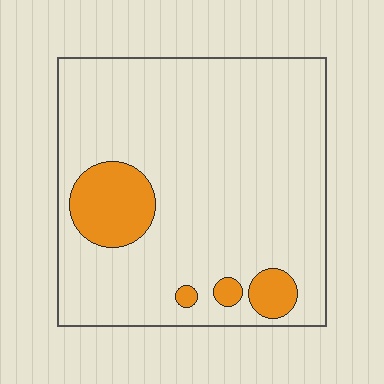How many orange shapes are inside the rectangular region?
4.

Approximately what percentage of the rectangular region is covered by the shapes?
Approximately 10%.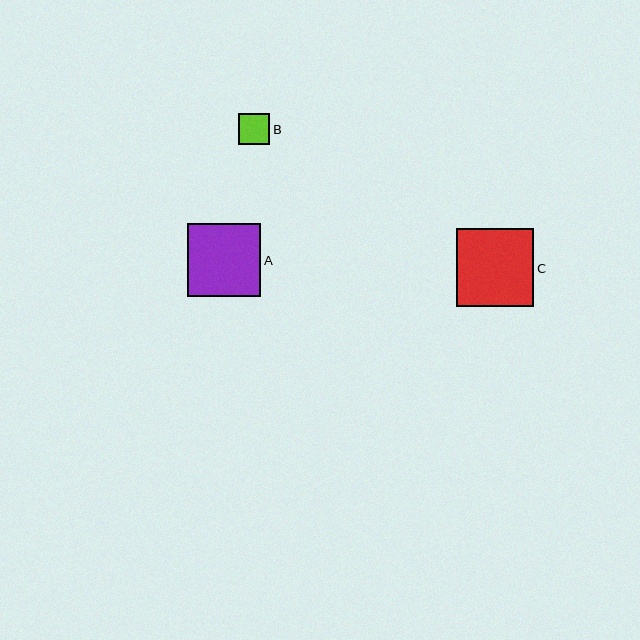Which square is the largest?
Square C is the largest with a size of approximately 77 pixels.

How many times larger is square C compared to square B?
Square C is approximately 2.5 times the size of square B.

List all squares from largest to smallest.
From largest to smallest: C, A, B.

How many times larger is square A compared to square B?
Square A is approximately 2.4 times the size of square B.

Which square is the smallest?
Square B is the smallest with a size of approximately 31 pixels.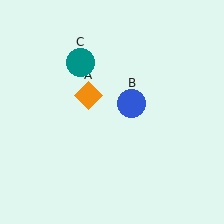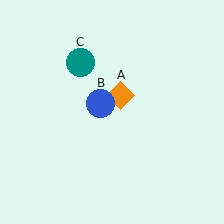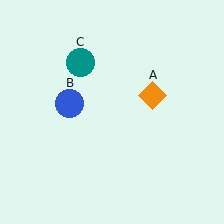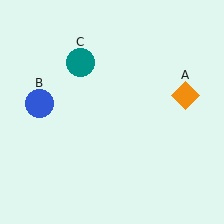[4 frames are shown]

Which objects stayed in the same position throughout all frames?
Teal circle (object C) remained stationary.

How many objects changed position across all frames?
2 objects changed position: orange diamond (object A), blue circle (object B).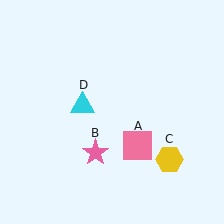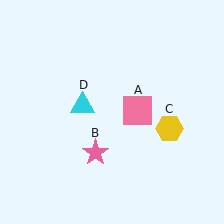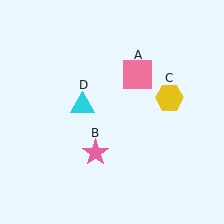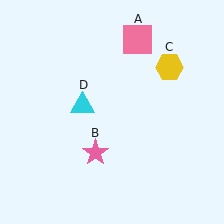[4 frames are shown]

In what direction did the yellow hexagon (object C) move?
The yellow hexagon (object C) moved up.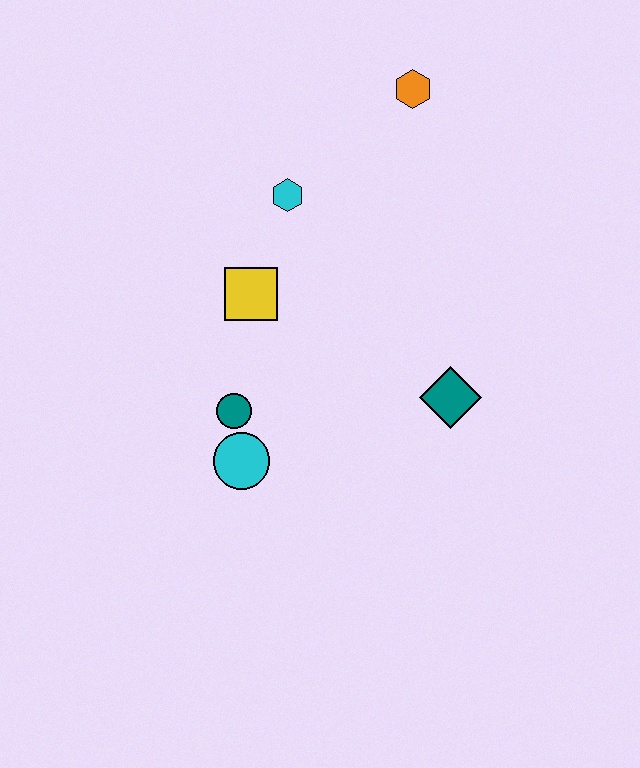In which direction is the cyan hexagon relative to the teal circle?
The cyan hexagon is above the teal circle.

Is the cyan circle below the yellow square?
Yes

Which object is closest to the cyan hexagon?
The yellow square is closest to the cyan hexagon.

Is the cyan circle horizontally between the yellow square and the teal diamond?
No